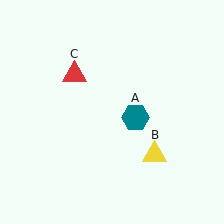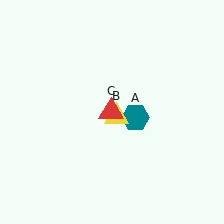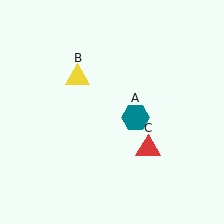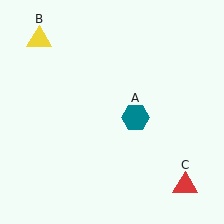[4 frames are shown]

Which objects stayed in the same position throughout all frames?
Teal hexagon (object A) remained stationary.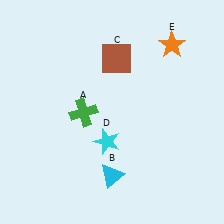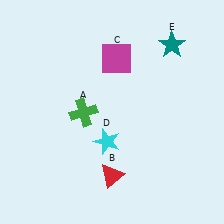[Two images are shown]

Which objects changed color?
B changed from cyan to red. C changed from brown to magenta. E changed from orange to teal.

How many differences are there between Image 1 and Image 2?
There are 3 differences between the two images.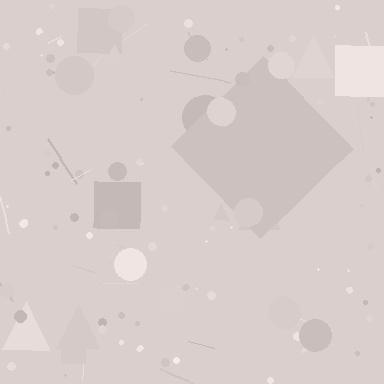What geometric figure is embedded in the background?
A diamond is embedded in the background.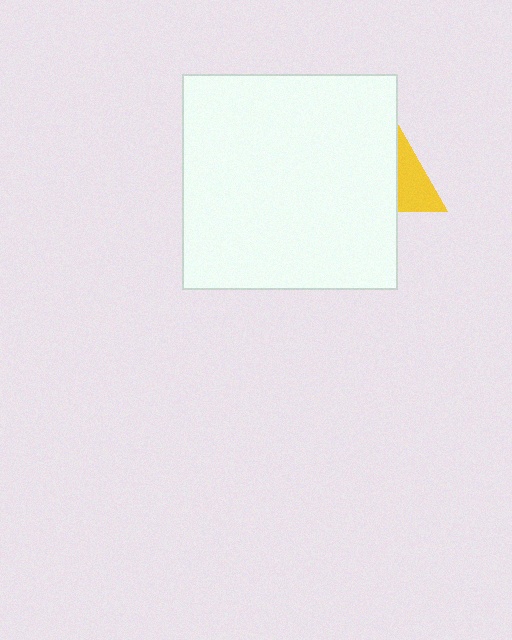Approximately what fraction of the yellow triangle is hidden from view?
Roughly 67% of the yellow triangle is hidden behind the white square.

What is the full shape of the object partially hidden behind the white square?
The partially hidden object is a yellow triangle.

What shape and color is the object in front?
The object in front is a white square.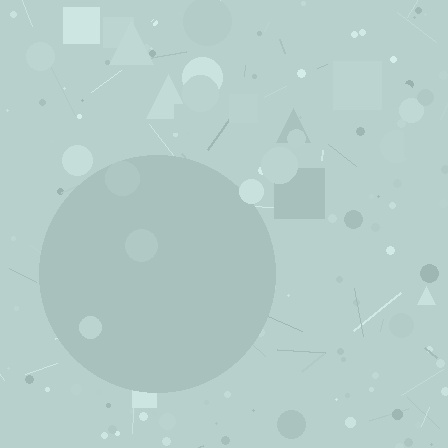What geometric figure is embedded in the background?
A circle is embedded in the background.